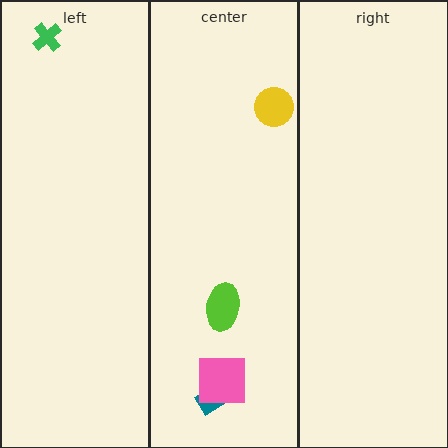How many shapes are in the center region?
4.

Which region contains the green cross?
The left region.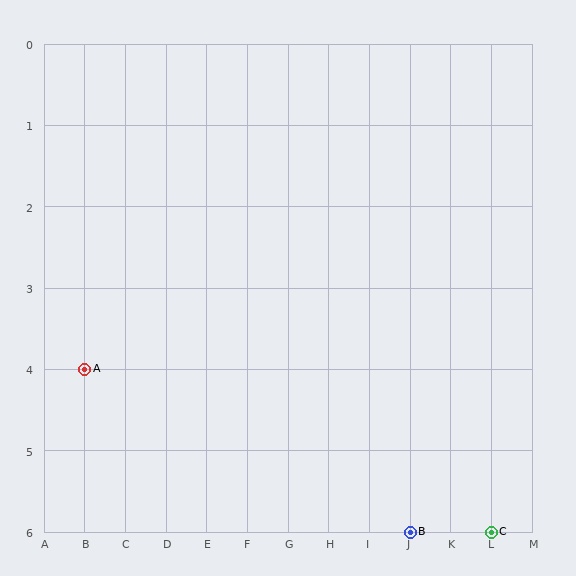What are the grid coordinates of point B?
Point B is at grid coordinates (J, 6).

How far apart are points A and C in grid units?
Points A and C are 10 columns and 2 rows apart (about 10.2 grid units diagonally).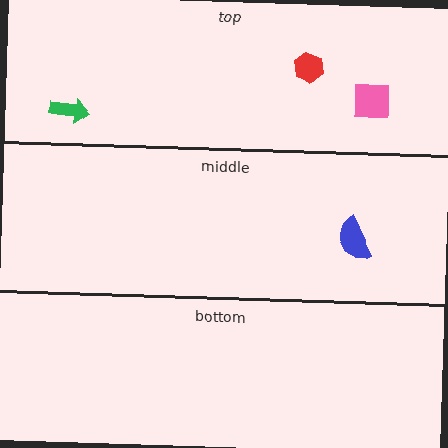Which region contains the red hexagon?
The top region.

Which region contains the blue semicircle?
The middle region.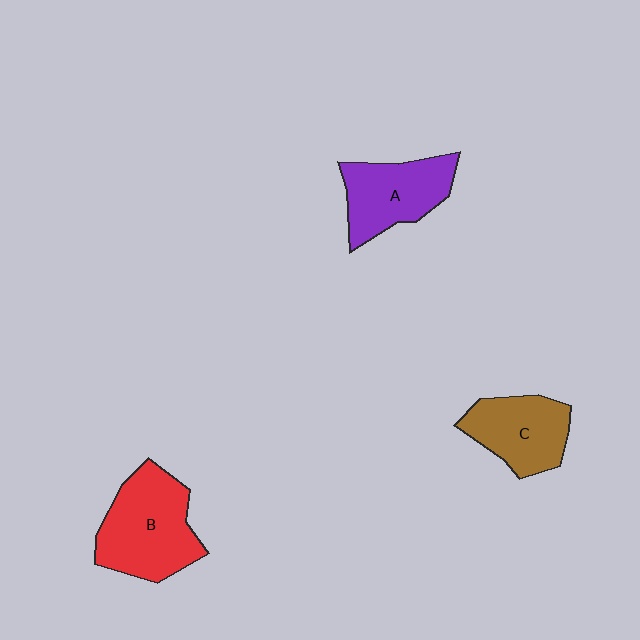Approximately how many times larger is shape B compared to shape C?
Approximately 1.3 times.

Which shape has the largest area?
Shape B (red).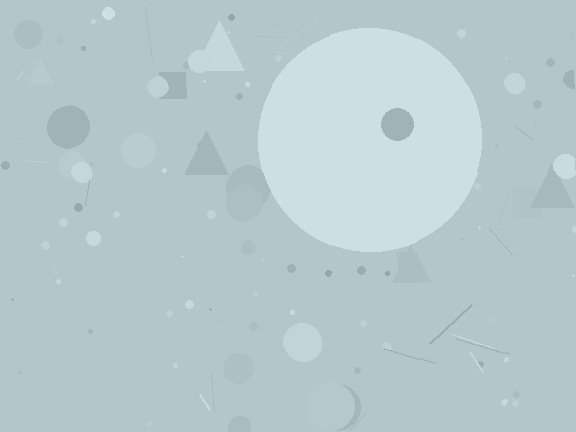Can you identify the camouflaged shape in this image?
The camouflaged shape is a circle.